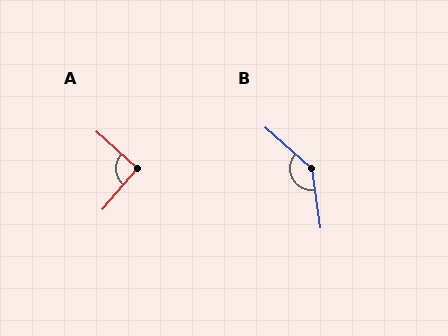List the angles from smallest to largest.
A (92°), B (140°).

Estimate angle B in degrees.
Approximately 140 degrees.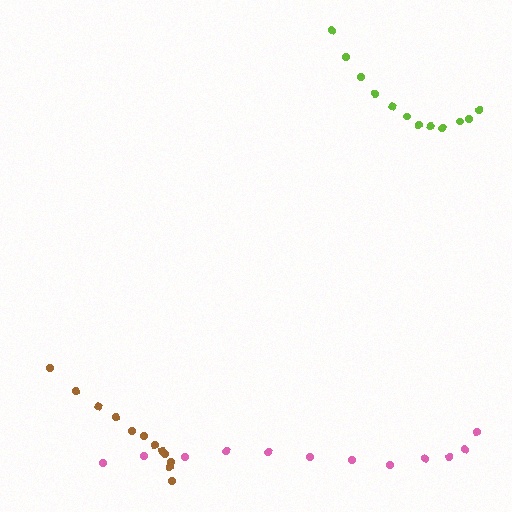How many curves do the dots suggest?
There are 3 distinct paths.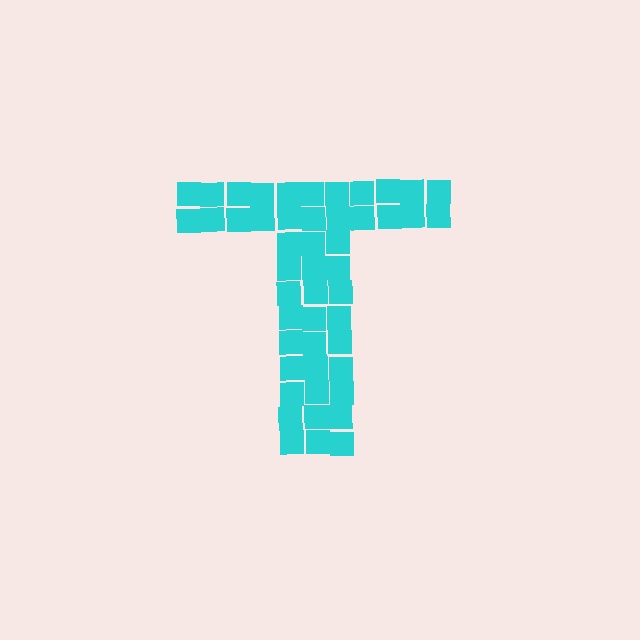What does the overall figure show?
The overall figure shows the letter T.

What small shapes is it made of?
It is made of small squares.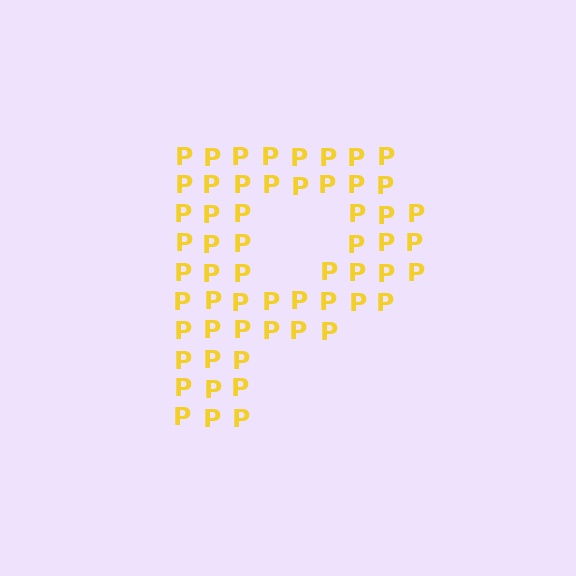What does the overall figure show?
The overall figure shows the letter P.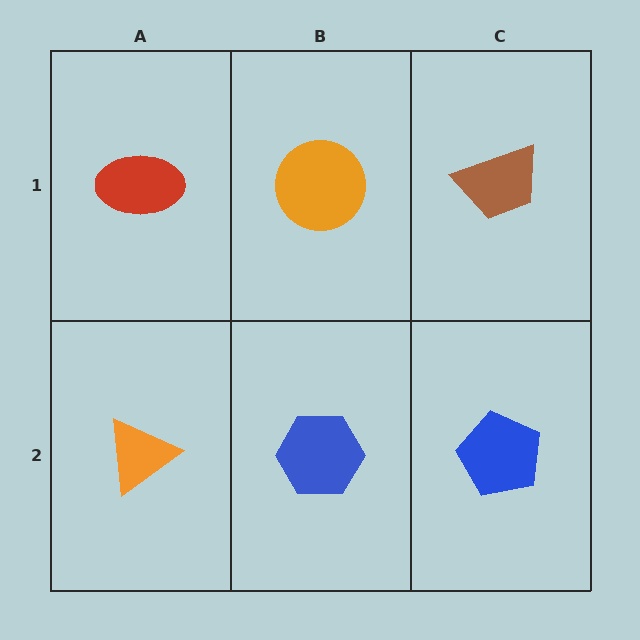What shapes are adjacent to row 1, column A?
An orange triangle (row 2, column A), an orange circle (row 1, column B).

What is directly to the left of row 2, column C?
A blue hexagon.